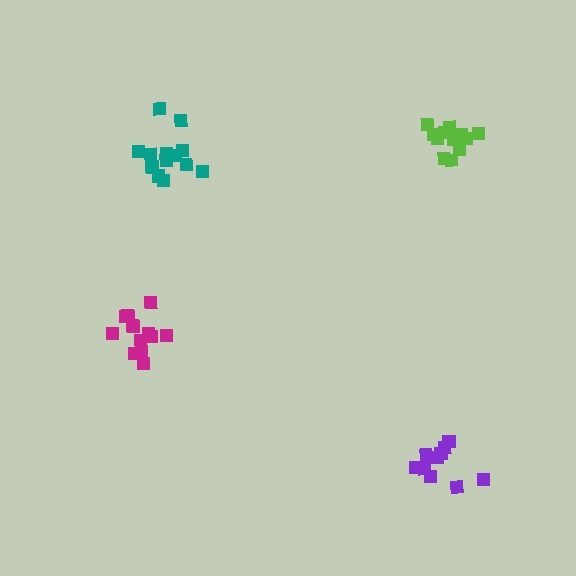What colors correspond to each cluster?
The clusters are colored: magenta, lime, purple, teal.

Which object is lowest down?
The purple cluster is bottommost.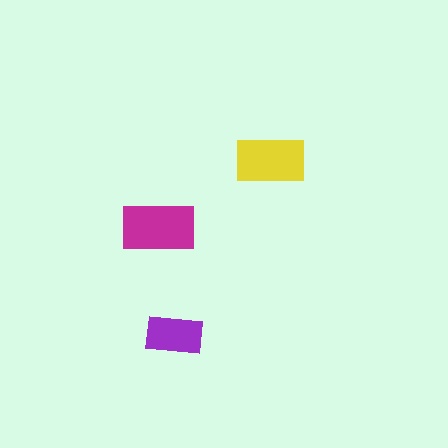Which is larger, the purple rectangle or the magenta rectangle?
The magenta one.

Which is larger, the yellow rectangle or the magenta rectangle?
The magenta one.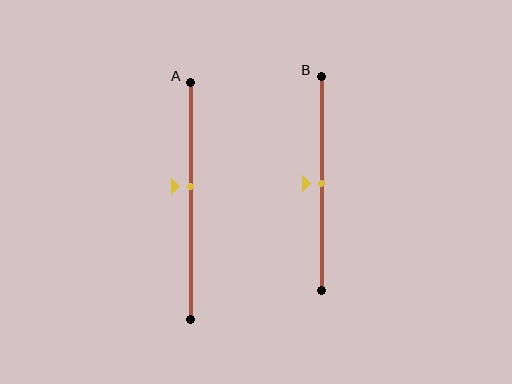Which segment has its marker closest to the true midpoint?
Segment B has its marker closest to the true midpoint.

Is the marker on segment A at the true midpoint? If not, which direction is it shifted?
No, the marker on segment A is shifted upward by about 6% of the segment length.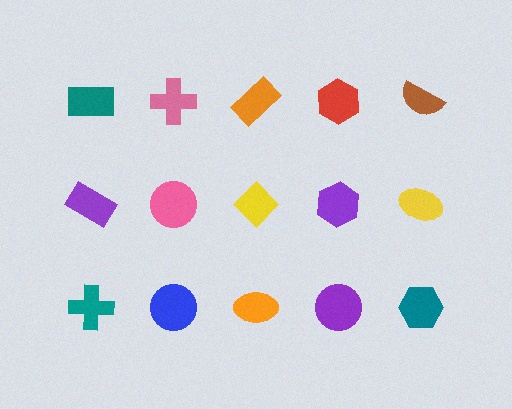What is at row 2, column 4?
A purple hexagon.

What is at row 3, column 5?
A teal hexagon.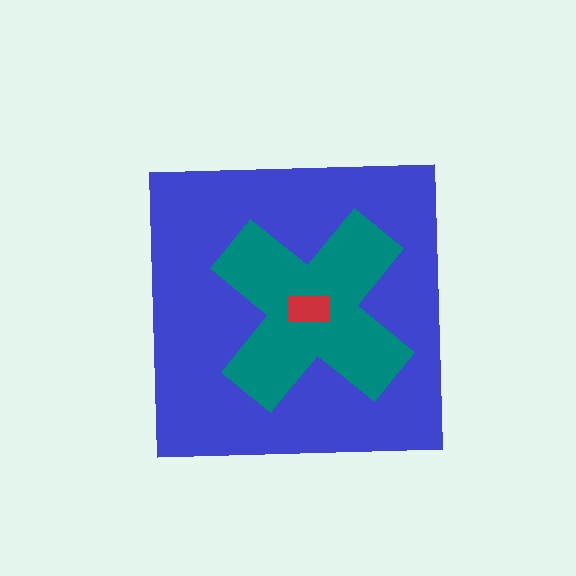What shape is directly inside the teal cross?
The red rectangle.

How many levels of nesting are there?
3.